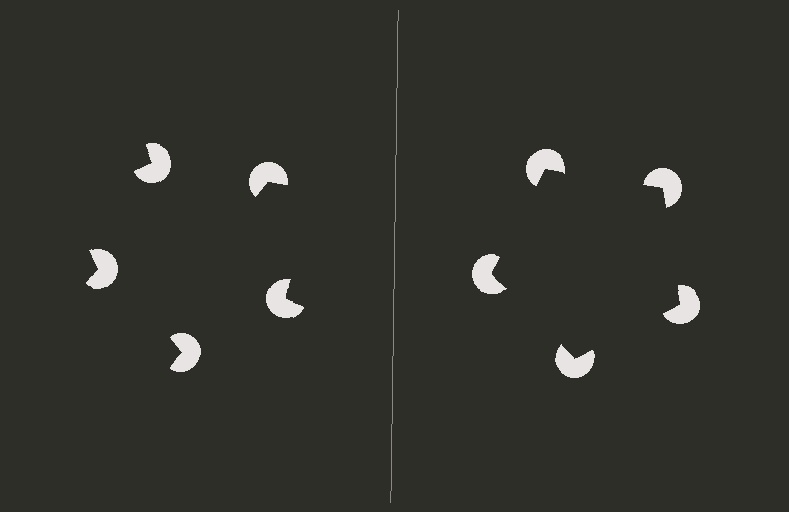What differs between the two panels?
The pac-man discs are positioned identically on both sides; only the wedge orientations differ. On the right they align to a pentagon; on the left they are misaligned.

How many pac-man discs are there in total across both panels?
10 — 5 on each side.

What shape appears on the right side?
An illusory pentagon.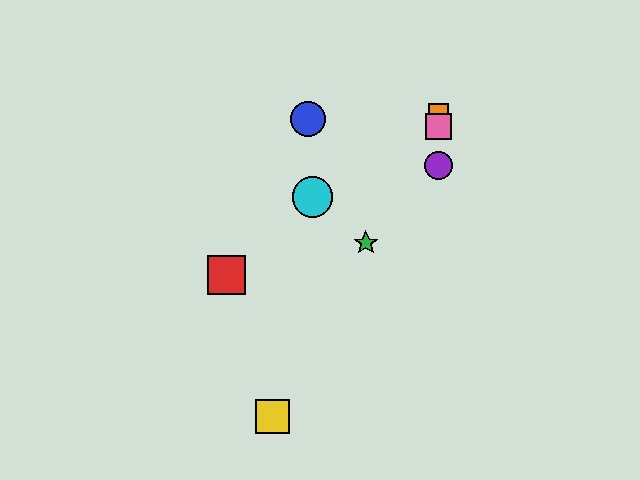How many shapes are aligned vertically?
3 shapes (the purple circle, the orange square, the pink square) are aligned vertically.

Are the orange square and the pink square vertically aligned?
Yes, both are at x≈438.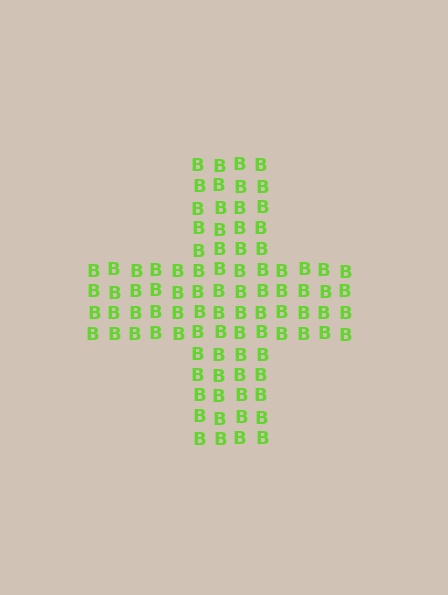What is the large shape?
The large shape is a cross.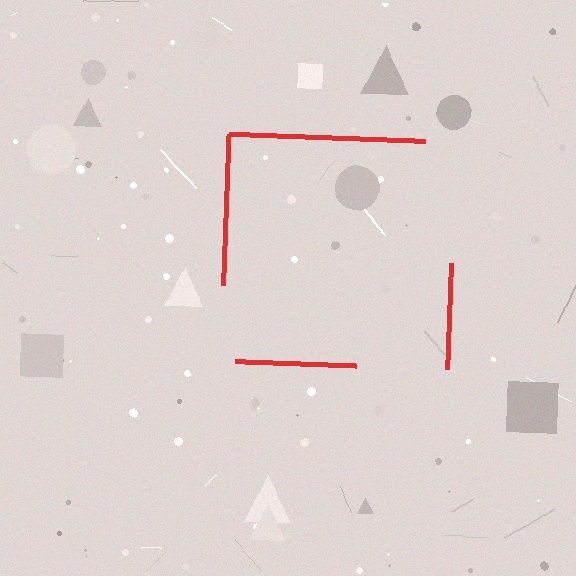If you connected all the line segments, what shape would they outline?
They would outline a square.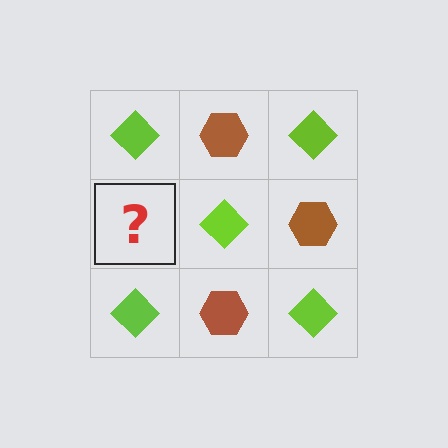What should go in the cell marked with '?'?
The missing cell should contain a brown hexagon.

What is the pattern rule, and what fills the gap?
The rule is that it alternates lime diamond and brown hexagon in a checkerboard pattern. The gap should be filled with a brown hexagon.